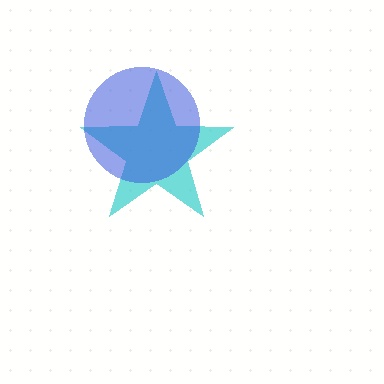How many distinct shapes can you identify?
There are 2 distinct shapes: a cyan star, a blue circle.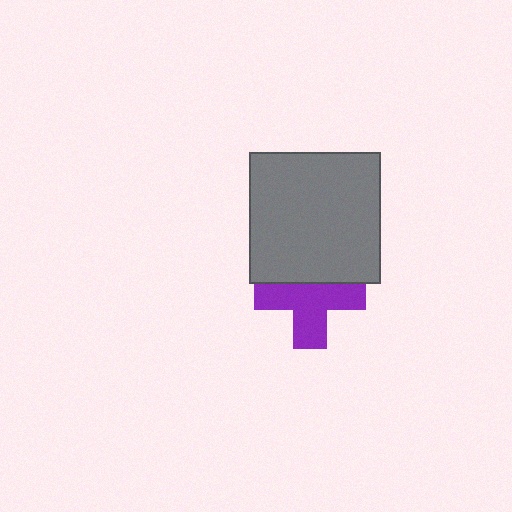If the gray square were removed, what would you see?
You would see the complete purple cross.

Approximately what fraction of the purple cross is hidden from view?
Roughly 35% of the purple cross is hidden behind the gray square.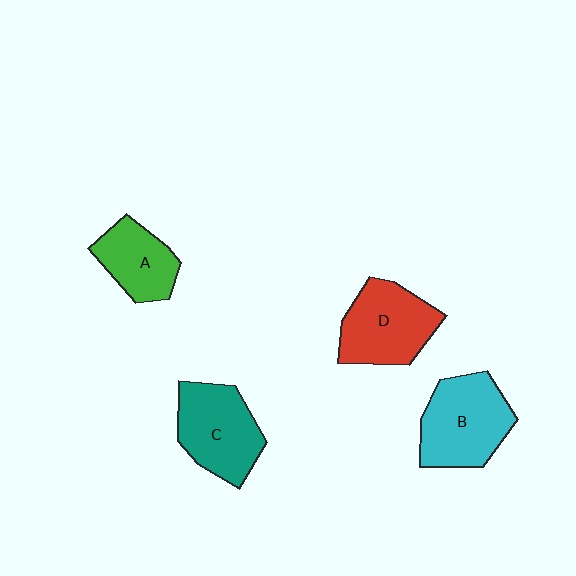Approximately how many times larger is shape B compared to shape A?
Approximately 1.5 times.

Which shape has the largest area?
Shape B (cyan).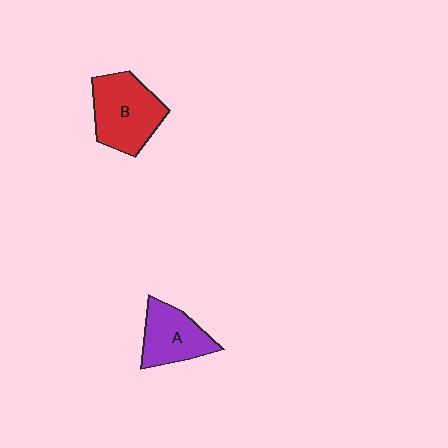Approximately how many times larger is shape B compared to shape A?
Approximately 1.3 times.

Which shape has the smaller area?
Shape A (purple).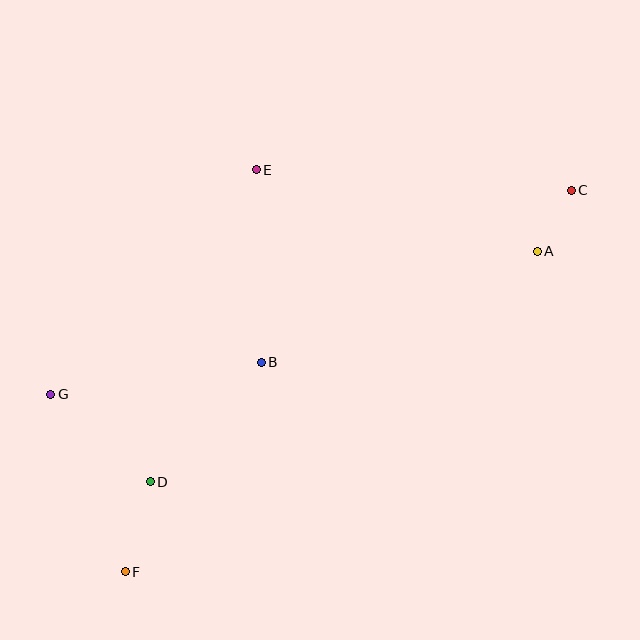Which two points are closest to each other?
Points A and C are closest to each other.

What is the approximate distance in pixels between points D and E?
The distance between D and E is approximately 330 pixels.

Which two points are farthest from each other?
Points C and F are farthest from each other.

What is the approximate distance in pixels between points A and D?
The distance between A and D is approximately 450 pixels.